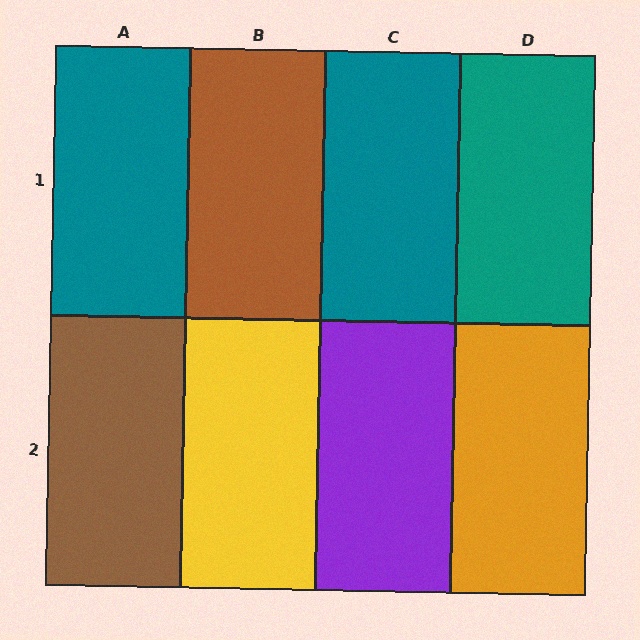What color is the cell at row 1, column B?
Brown.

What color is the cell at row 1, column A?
Teal.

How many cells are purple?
1 cell is purple.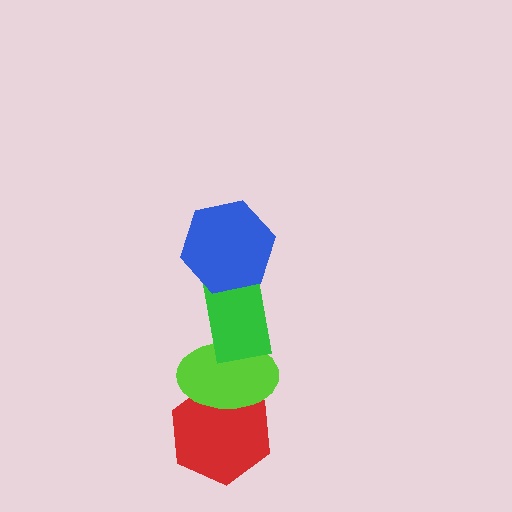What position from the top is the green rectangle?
The green rectangle is 2nd from the top.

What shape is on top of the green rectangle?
The blue hexagon is on top of the green rectangle.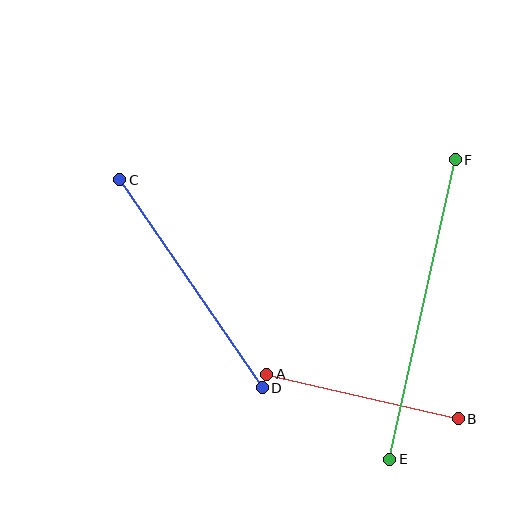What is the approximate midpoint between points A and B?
The midpoint is at approximately (362, 397) pixels.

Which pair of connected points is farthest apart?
Points E and F are farthest apart.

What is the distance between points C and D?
The distance is approximately 252 pixels.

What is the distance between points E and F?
The distance is approximately 307 pixels.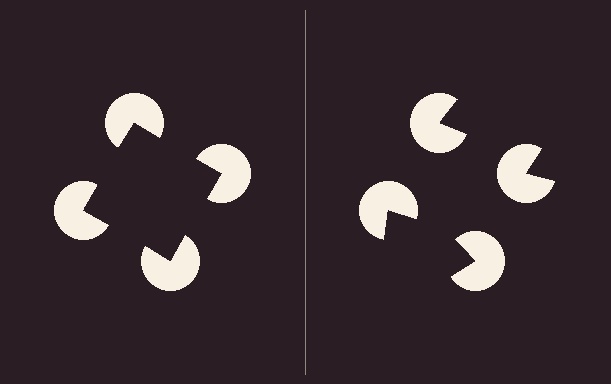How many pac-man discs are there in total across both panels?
8 — 4 on each side.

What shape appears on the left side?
An illusory square.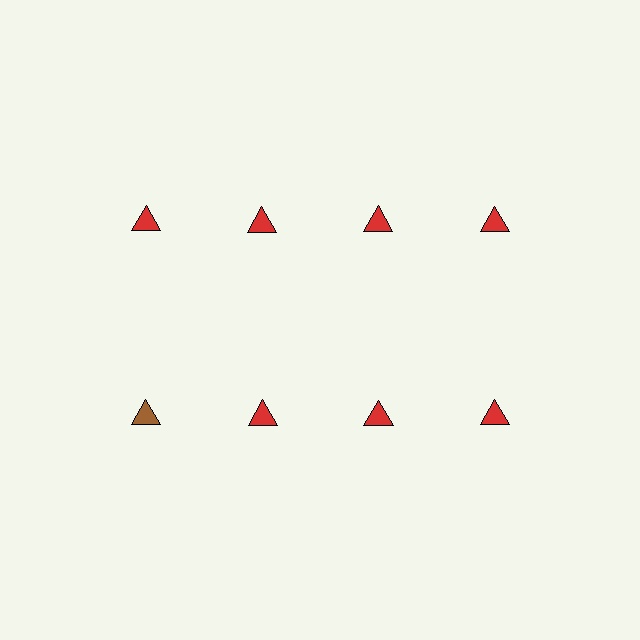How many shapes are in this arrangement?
There are 8 shapes arranged in a grid pattern.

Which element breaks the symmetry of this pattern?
The brown triangle in the second row, leftmost column breaks the symmetry. All other shapes are red triangles.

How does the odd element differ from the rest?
It has a different color: brown instead of red.